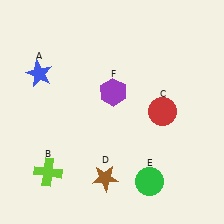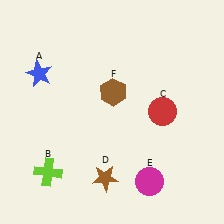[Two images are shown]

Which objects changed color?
E changed from green to magenta. F changed from purple to brown.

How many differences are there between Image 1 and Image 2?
There are 2 differences between the two images.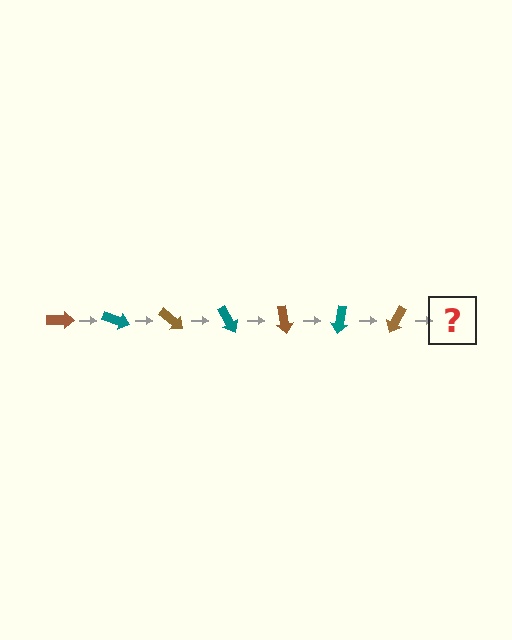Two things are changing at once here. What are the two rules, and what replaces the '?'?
The two rules are that it rotates 20 degrees each step and the color cycles through brown and teal. The '?' should be a teal arrow, rotated 140 degrees from the start.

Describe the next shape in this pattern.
It should be a teal arrow, rotated 140 degrees from the start.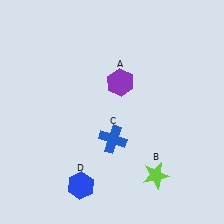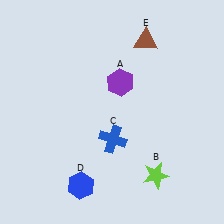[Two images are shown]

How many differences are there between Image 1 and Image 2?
There is 1 difference between the two images.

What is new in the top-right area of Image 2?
A brown triangle (E) was added in the top-right area of Image 2.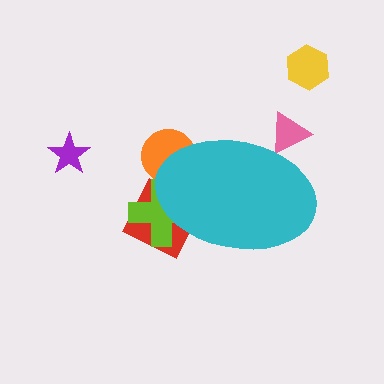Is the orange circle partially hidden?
Yes, the orange circle is partially hidden behind the cyan ellipse.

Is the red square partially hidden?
Yes, the red square is partially hidden behind the cyan ellipse.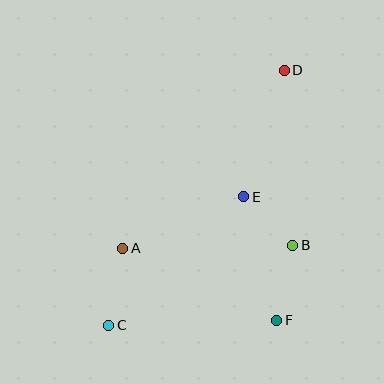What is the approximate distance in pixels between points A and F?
The distance between A and F is approximately 170 pixels.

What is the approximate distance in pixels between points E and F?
The distance between E and F is approximately 128 pixels.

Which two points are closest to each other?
Points B and E are closest to each other.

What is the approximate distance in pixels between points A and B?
The distance between A and B is approximately 170 pixels.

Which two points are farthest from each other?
Points C and D are farthest from each other.